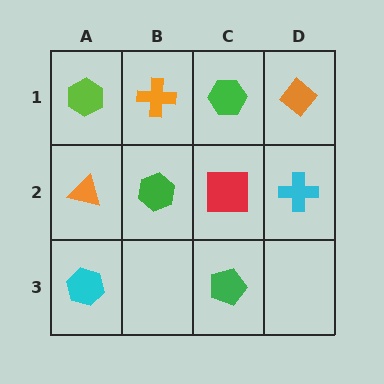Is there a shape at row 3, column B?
No, that cell is empty.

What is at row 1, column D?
An orange diamond.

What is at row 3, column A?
A cyan hexagon.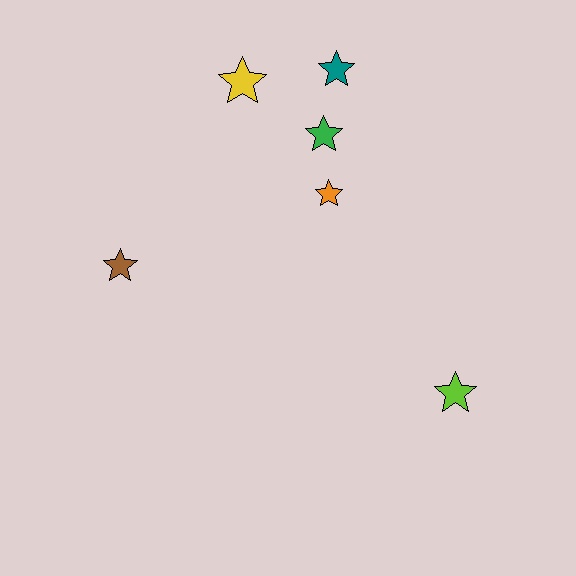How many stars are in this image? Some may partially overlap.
There are 6 stars.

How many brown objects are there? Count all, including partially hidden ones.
There is 1 brown object.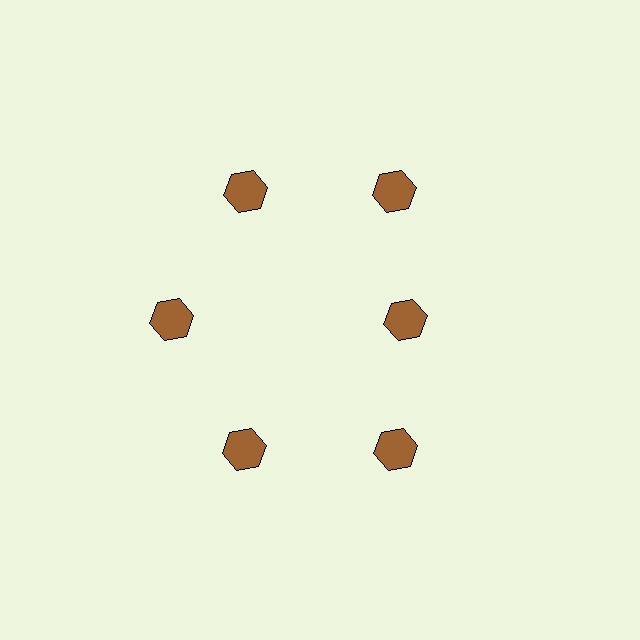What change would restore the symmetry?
The symmetry would be restored by moving it outward, back onto the ring so that all 6 hexagons sit at equal angles and equal distance from the center.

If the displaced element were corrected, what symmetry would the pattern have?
It would have 6-fold rotational symmetry — the pattern would map onto itself every 60 degrees.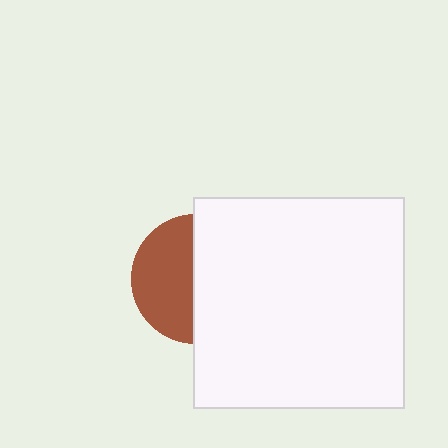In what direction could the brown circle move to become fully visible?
The brown circle could move left. That would shift it out from behind the white square entirely.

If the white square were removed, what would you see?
You would see the complete brown circle.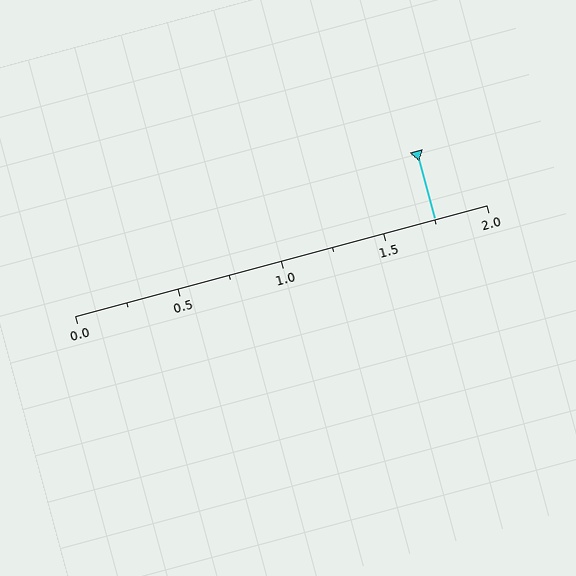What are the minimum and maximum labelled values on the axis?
The axis runs from 0.0 to 2.0.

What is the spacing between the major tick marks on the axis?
The major ticks are spaced 0.5 apart.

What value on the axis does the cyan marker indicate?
The marker indicates approximately 1.75.